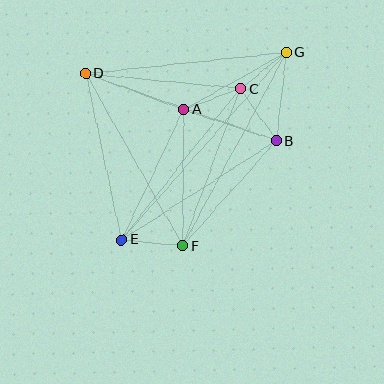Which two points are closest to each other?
Points C and G are closest to each other.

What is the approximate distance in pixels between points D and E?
The distance between D and E is approximately 170 pixels.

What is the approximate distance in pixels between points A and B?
The distance between A and B is approximately 97 pixels.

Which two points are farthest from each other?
Points E and G are farthest from each other.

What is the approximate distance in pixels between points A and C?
The distance between A and C is approximately 60 pixels.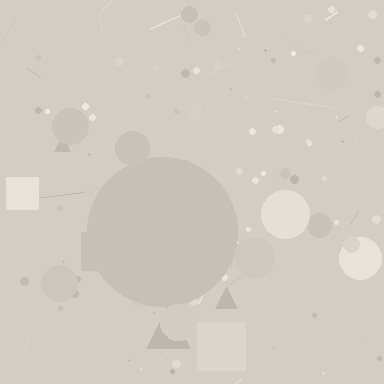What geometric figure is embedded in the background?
A circle is embedded in the background.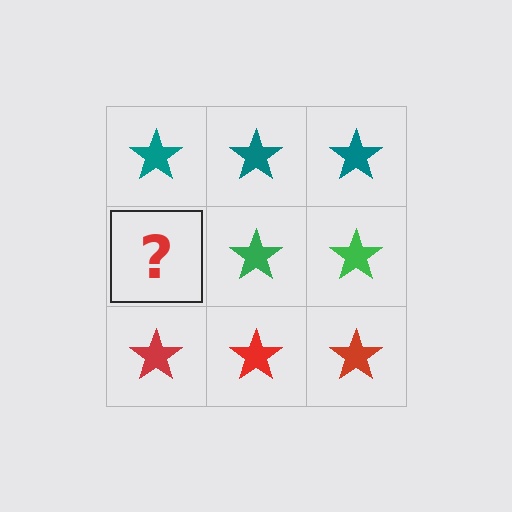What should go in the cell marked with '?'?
The missing cell should contain a green star.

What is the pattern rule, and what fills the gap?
The rule is that each row has a consistent color. The gap should be filled with a green star.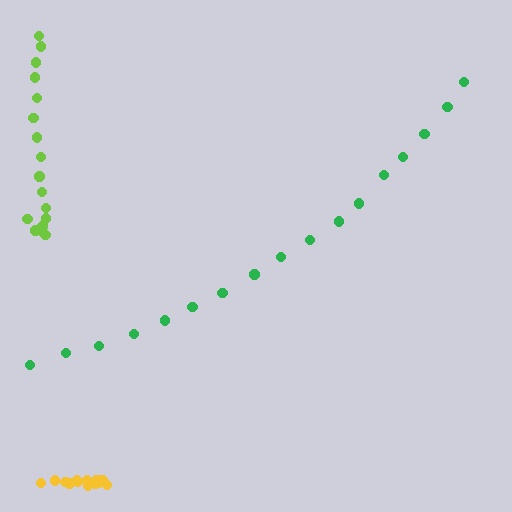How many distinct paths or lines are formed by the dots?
There are 3 distinct paths.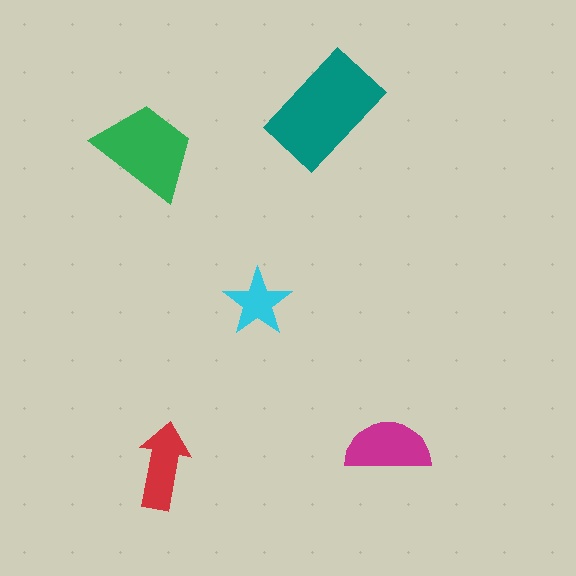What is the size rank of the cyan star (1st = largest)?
5th.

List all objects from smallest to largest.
The cyan star, the red arrow, the magenta semicircle, the green trapezoid, the teal rectangle.